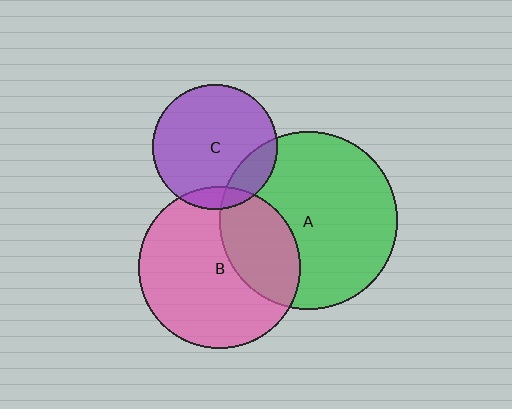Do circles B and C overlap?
Yes.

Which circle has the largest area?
Circle A (green).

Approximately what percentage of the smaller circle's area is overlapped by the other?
Approximately 10%.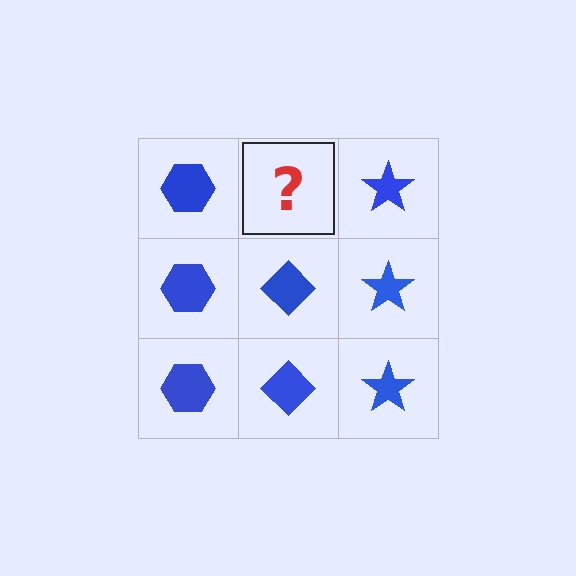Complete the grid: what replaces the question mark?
The question mark should be replaced with a blue diamond.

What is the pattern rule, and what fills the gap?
The rule is that each column has a consistent shape. The gap should be filled with a blue diamond.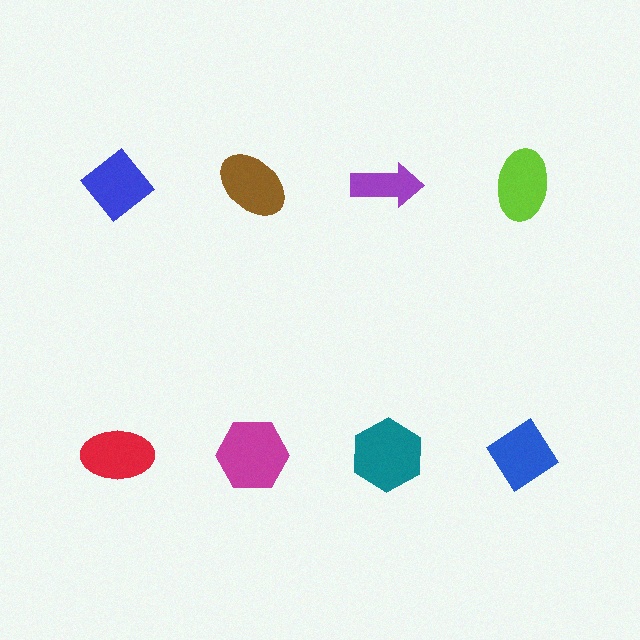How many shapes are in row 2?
4 shapes.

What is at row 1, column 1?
A blue diamond.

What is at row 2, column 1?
A red ellipse.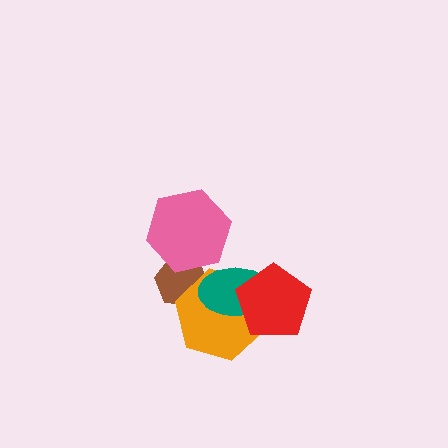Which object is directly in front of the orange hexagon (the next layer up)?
The teal ellipse is directly in front of the orange hexagon.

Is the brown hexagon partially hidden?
Yes, it is partially covered by another shape.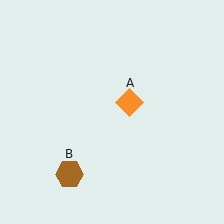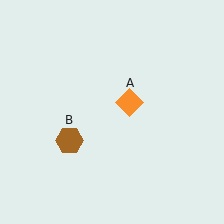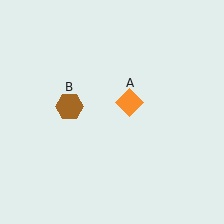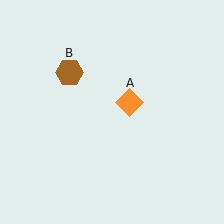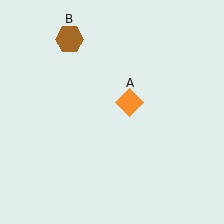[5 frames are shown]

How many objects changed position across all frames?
1 object changed position: brown hexagon (object B).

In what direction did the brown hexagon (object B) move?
The brown hexagon (object B) moved up.